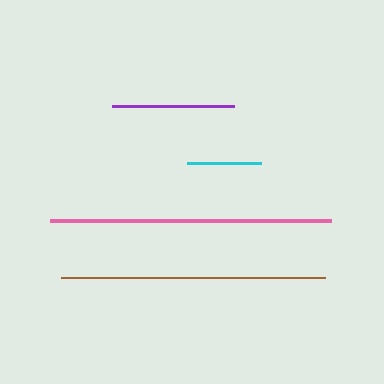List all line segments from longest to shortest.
From longest to shortest: pink, brown, purple, cyan.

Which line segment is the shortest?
The cyan line is the shortest at approximately 74 pixels.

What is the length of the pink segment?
The pink segment is approximately 280 pixels long.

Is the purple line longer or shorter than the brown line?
The brown line is longer than the purple line.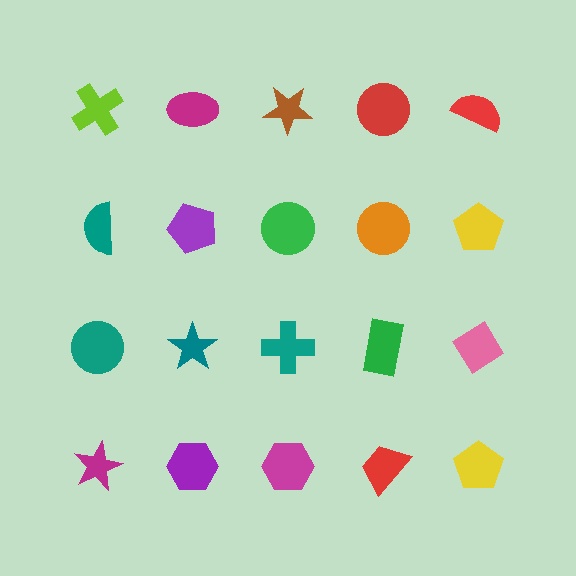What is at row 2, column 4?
An orange circle.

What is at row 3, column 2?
A teal star.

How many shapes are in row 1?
5 shapes.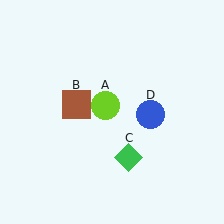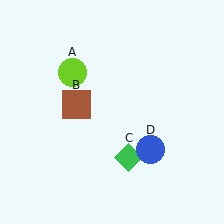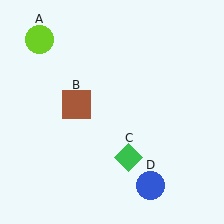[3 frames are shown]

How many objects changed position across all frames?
2 objects changed position: lime circle (object A), blue circle (object D).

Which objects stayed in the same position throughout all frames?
Brown square (object B) and green diamond (object C) remained stationary.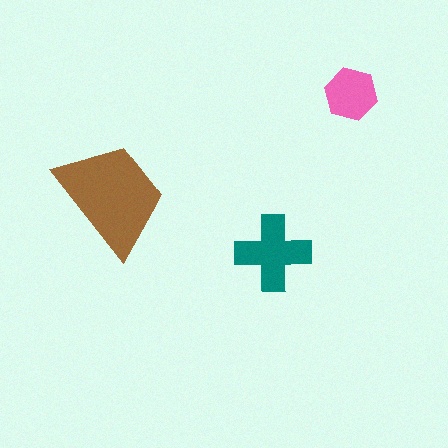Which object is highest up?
The pink hexagon is topmost.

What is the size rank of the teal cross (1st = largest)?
2nd.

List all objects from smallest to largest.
The pink hexagon, the teal cross, the brown trapezoid.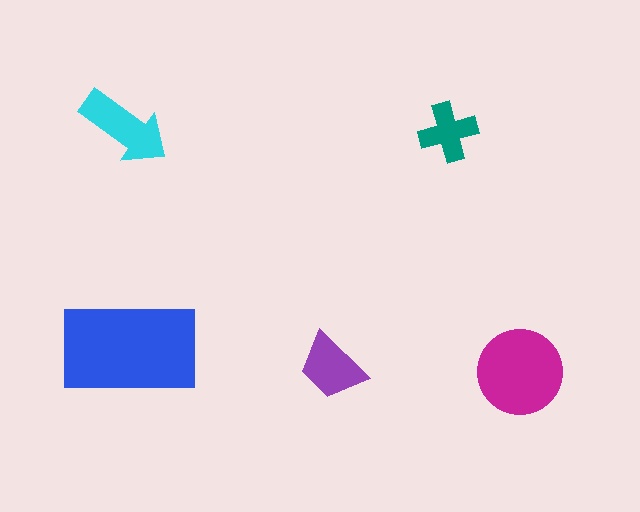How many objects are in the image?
There are 5 objects in the image.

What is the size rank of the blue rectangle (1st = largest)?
1st.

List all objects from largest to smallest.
The blue rectangle, the magenta circle, the cyan arrow, the purple trapezoid, the teal cross.